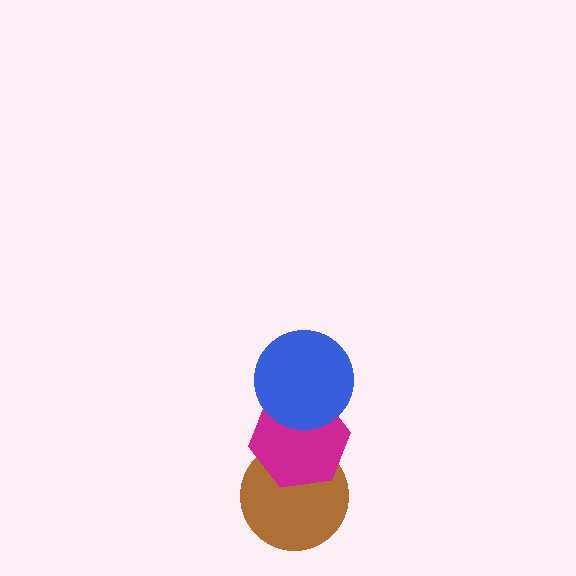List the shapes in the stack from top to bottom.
From top to bottom: the blue circle, the magenta hexagon, the brown circle.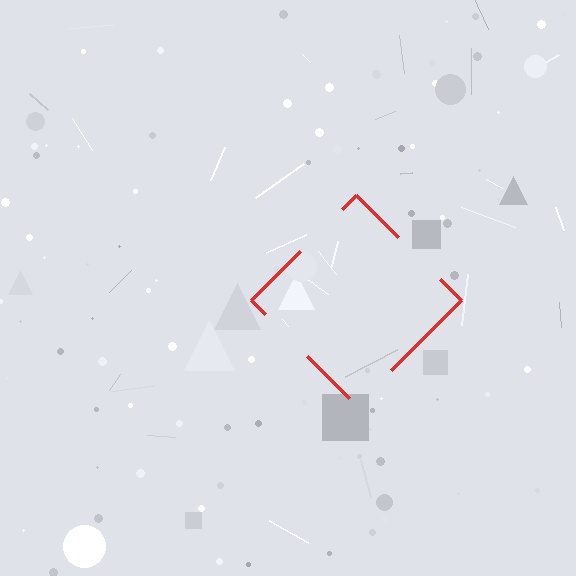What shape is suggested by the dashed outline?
The dashed outline suggests a diamond.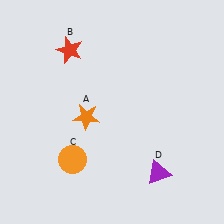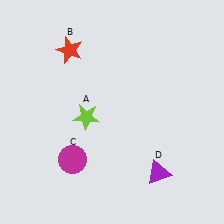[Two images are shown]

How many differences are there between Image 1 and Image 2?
There are 2 differences between the two images.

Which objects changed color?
A changed from orange to lime. C changed from orange to magenta.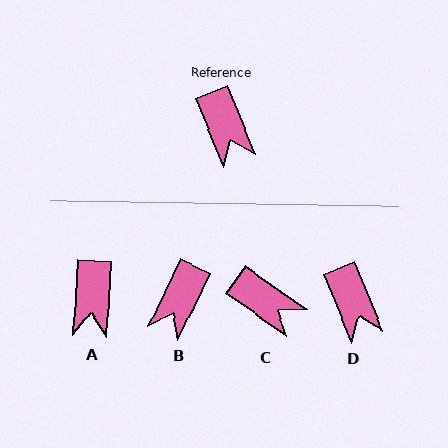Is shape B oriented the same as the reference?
No, it is off by about 48 degrees.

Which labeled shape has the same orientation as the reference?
D.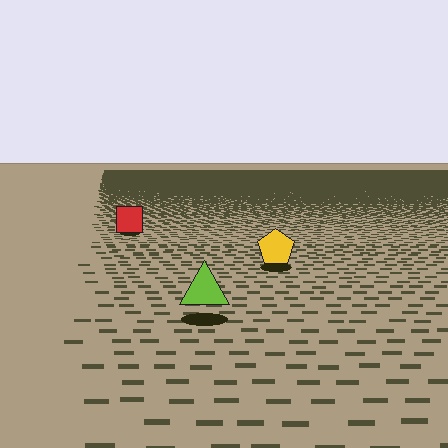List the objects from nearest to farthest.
From nearest to farthest: the lime triangle, the yellow pentagon, the red square.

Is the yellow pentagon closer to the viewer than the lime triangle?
No. The lime triangle is closer — you can tell from the texture gradient: the ground texture is coarser near it.